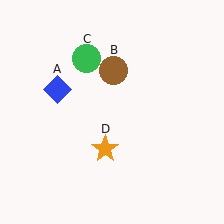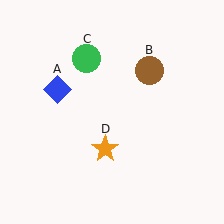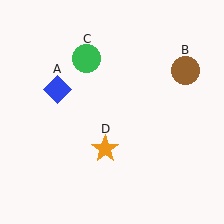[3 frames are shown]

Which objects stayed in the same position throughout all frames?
Blue diamond (object A) and green circle (object C) and orange star (object D) remained stationary.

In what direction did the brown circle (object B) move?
The brown circle (object B) moved right.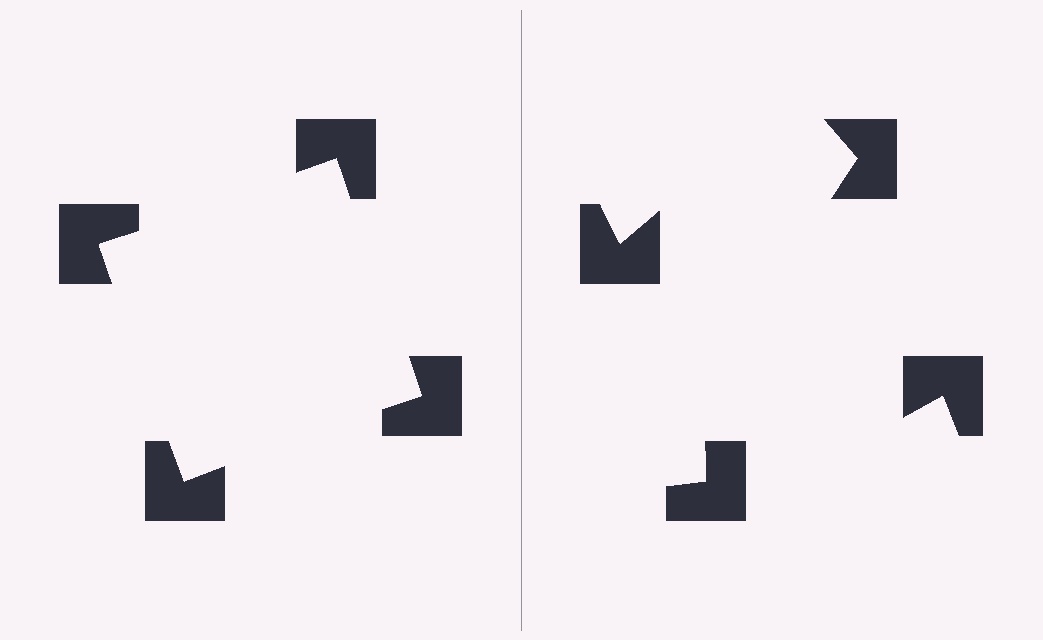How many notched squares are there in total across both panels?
8 — 4 on each side.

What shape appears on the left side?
An illusory square.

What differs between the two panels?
The notched squares are positioned identically on both sides; only the wedge orientations differ. On the left they align to a square; on the right they are misaligned.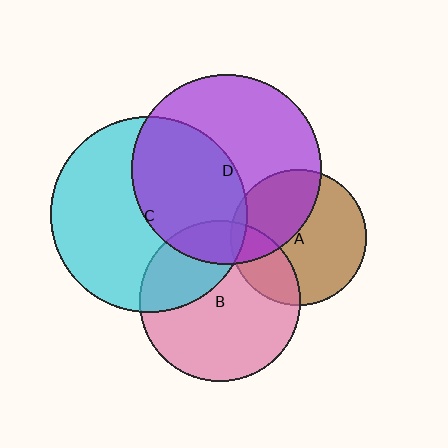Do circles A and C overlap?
Yes.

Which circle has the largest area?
Circle C (cyan).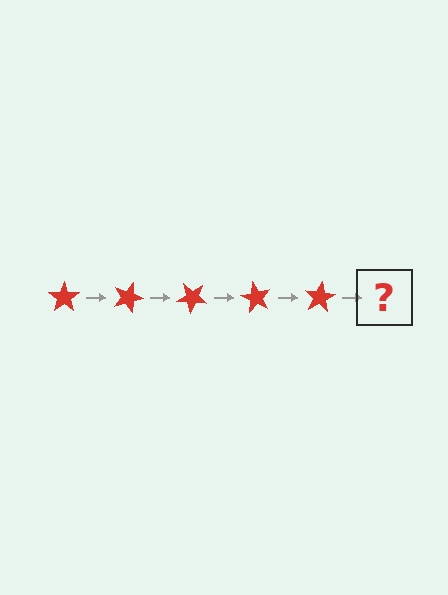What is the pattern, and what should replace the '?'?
The pattern is that the star rotates 20 degrees each step. The '?' should be a red star rotated 100 degrees.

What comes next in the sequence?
The next element should be a red star rotated 100 degrees.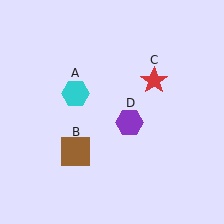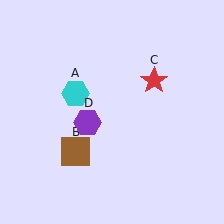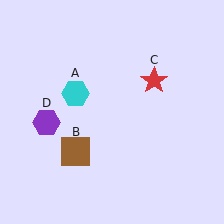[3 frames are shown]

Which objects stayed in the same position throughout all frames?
Cyan hexagon (object A) and brown square (object B) and red star (object C) remained stationary.